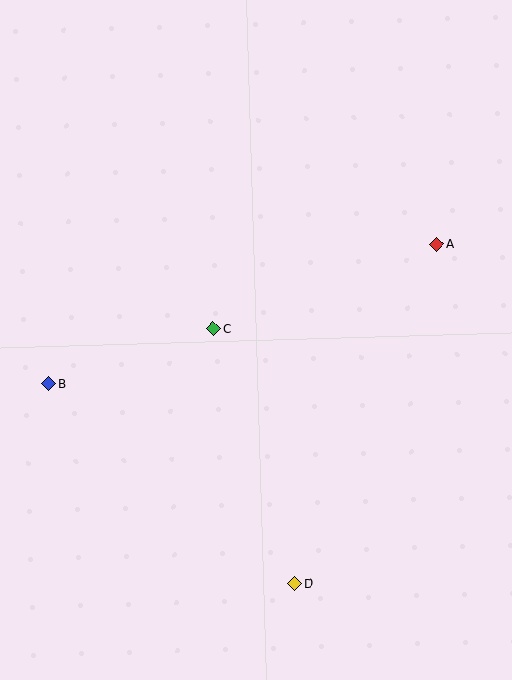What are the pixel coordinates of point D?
Point D is at (295, 584).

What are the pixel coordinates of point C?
Point C is at (214, 329).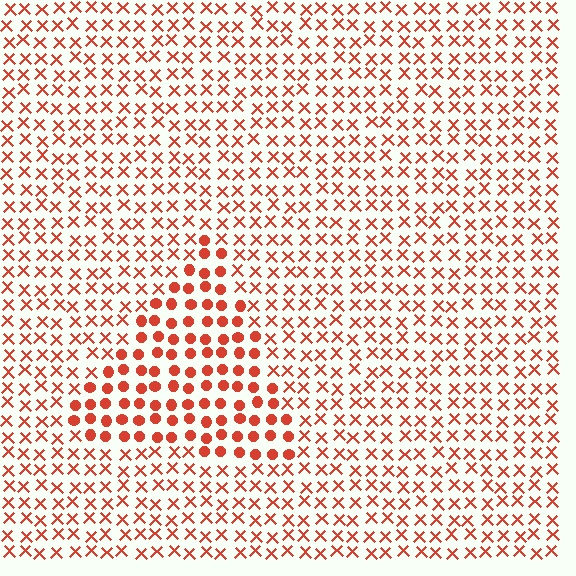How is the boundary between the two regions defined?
The boundary is defined by a change in element shape: circles inside vs. X marks outside. All elements share the same color and spacing.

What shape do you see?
I see a triangle.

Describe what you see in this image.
The image is filled with small red elements arranged in a uniform grid. A triangle-shaped region contains circles, while the surrounding area contains X marks. The boundary is defined purely by the change in element shape.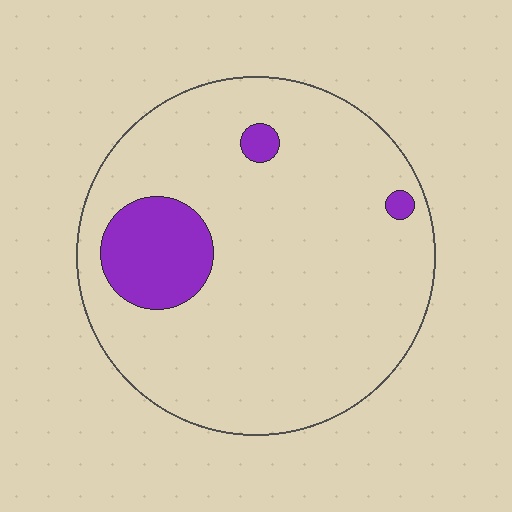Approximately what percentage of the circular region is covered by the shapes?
Approximately 10%.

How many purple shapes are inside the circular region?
3.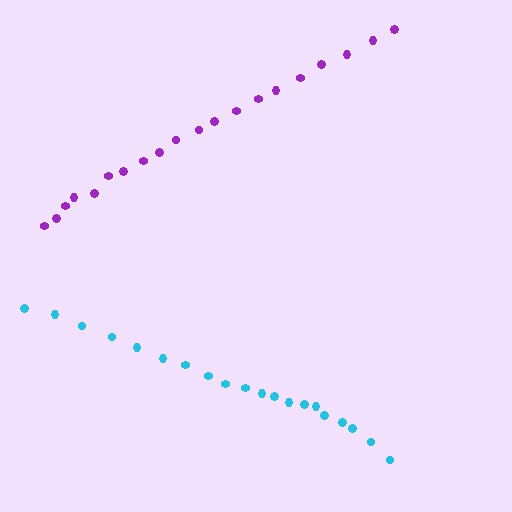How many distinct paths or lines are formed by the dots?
There are 2 distinct paths.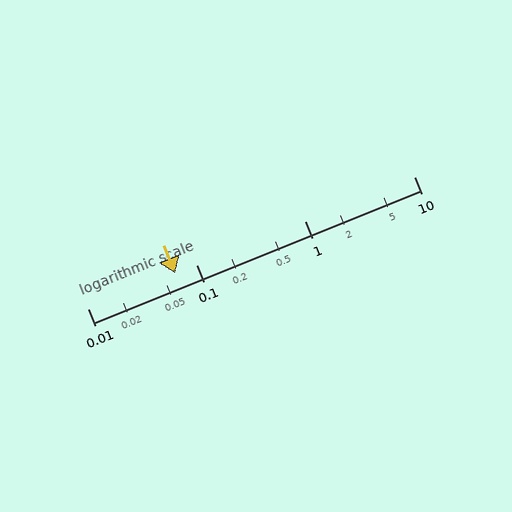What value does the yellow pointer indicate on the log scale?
The pointer indicates approximately 0.064.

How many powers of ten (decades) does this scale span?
The scale spans 3 decades, from 0.01 to 10.